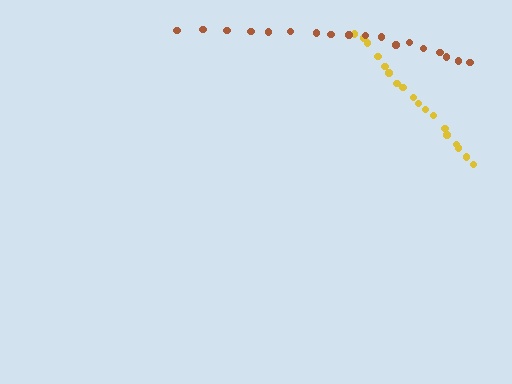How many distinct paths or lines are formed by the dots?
There are 2 distinct paths.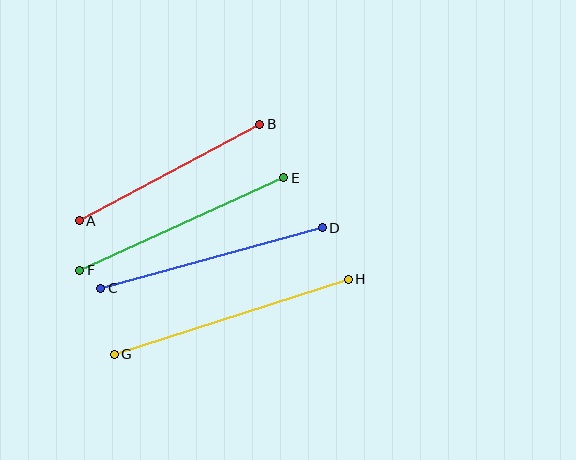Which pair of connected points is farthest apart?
Points G and H are farthest apart.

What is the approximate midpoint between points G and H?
The midpoint is at approximately (231, 317) pixels.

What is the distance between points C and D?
The distance is approximately 230 pixels.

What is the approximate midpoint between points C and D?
The midpoint is at approximately (212, 258) pixels.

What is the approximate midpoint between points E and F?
The midpoint is at approximately (182, 224) pixels.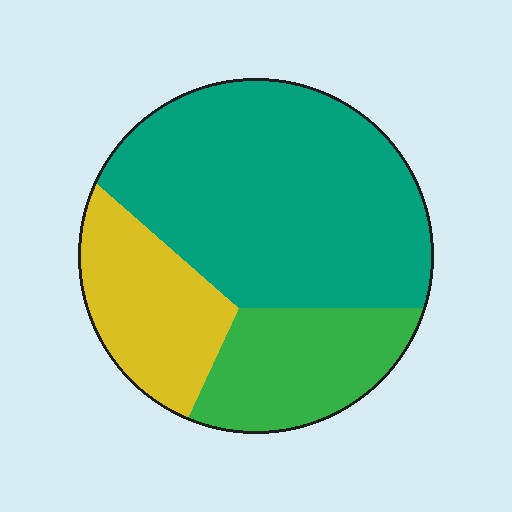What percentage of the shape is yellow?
Yellow takes up about one fifth (1/5) of the shape.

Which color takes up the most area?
Teal, at roughly 60%.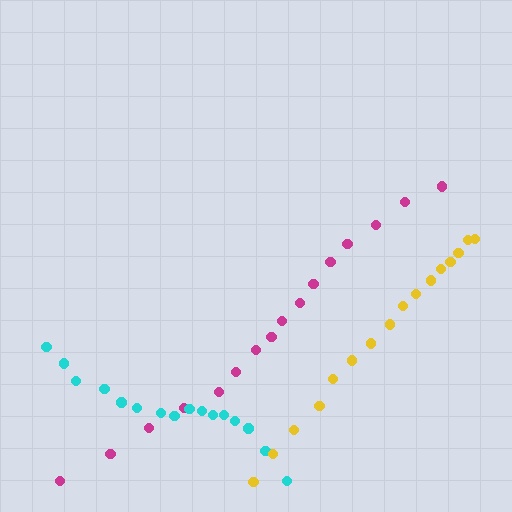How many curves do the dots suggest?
There are 3 distinct paths.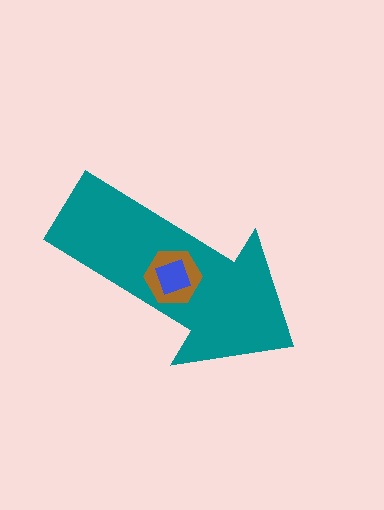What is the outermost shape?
The teal arrow.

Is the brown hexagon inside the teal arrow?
Yes.